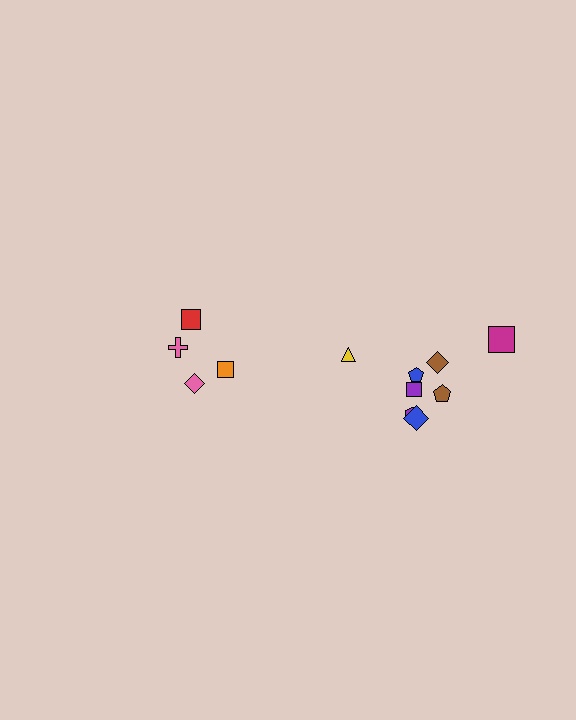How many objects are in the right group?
There are 8 objects.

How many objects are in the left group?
There are 4 objects.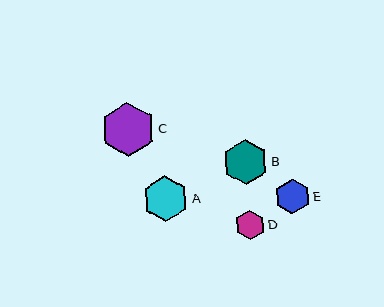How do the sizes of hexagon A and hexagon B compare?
Hexagon A and hexagon B are approximately the same size.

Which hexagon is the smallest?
Hexagon D is the smallest with a size of approximately 29 pixels.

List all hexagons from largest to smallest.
From largest to smallest: C, A, B, E, D.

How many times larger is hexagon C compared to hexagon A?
Hexagon C is approximately 1.2 times the size of hexagon A.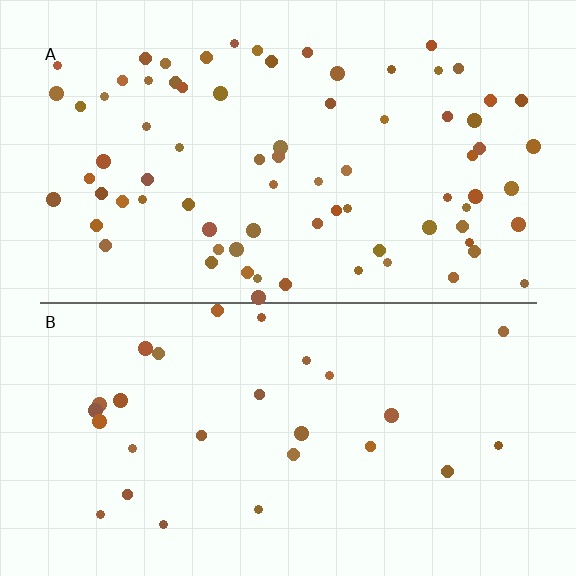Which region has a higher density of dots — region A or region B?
A (the top).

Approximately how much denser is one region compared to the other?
Approximately 2.7× — region A over region B.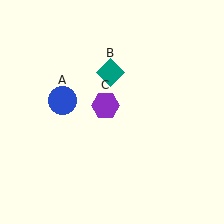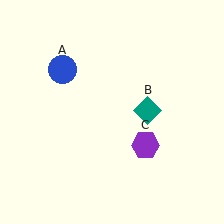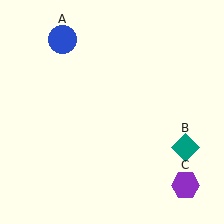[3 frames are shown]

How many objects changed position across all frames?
3 objects changed position: blue circle (object A), teal diamond (object B), purple hexagon (object C).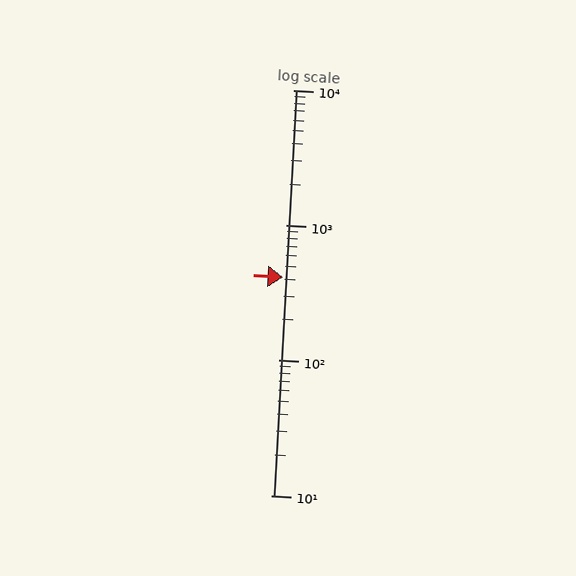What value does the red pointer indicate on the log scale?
The pointer indicates approximately 410.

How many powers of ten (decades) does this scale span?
The scale spans 3 decades, from 10 to 10000.